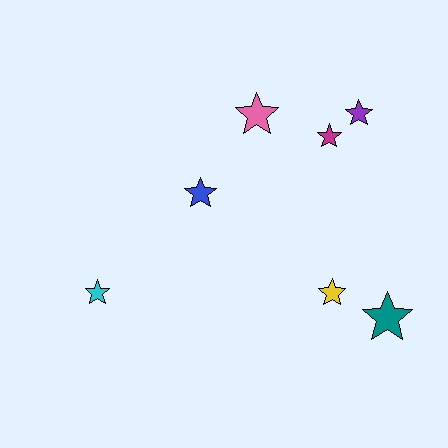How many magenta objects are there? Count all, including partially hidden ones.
There is 1 magenta object.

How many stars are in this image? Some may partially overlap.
There are 7 stars.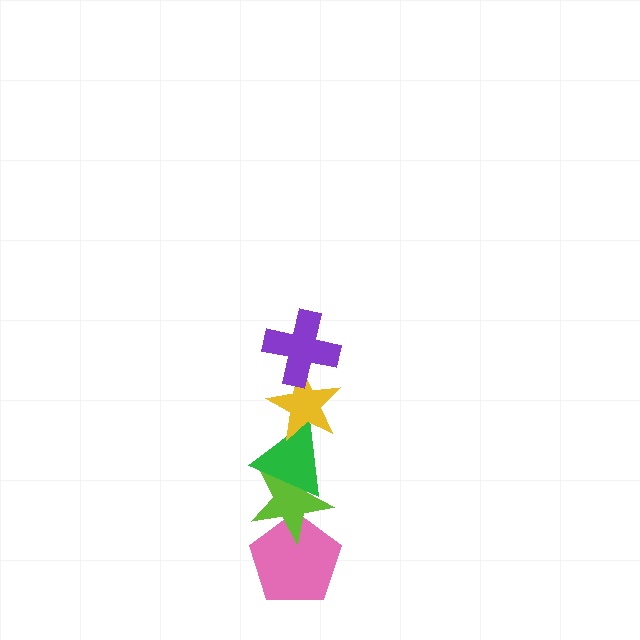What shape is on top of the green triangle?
The yellow star is on top of the green triangle.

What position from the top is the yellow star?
The yellow star is 2nd from the top.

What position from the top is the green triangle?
The green triangle is 3rd from the top.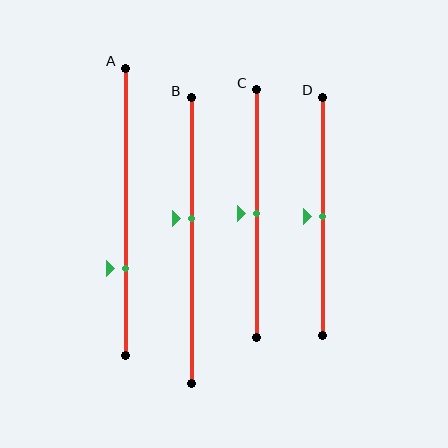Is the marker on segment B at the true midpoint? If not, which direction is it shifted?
No, the marker on segment B is shifted upward by about 8% of the segment length.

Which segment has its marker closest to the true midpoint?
Segment C has its marker closest to the true midpoint.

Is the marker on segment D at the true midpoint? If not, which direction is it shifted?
Yes, the marker on segment D is at the true midpoint.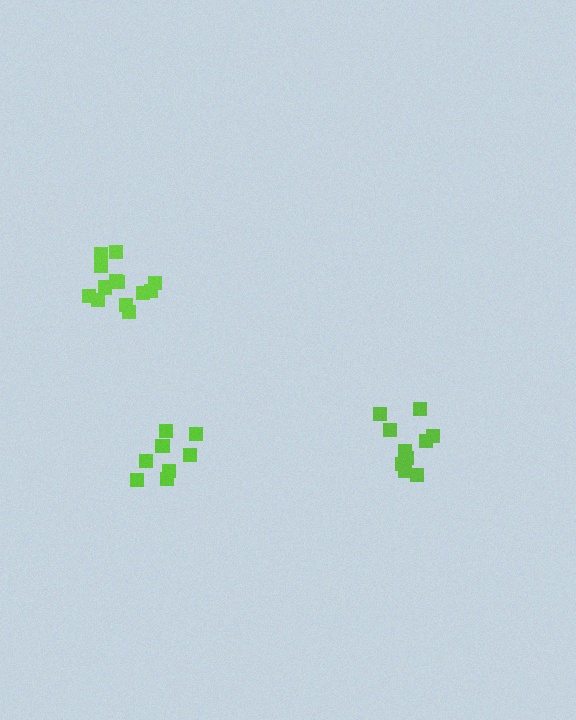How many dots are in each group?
Group 1: 10 dots, Group 2: 8 dots, Group 3: 13 dots (31 total).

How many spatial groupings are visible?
There are 3 spatial groupings.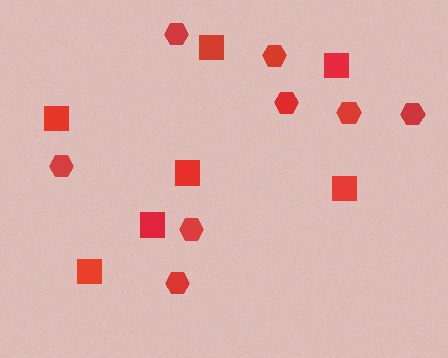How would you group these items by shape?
There are 2 groups: one group of hexagons (8) and one group of squares (7).